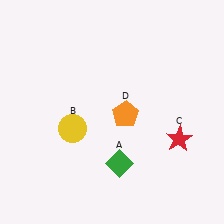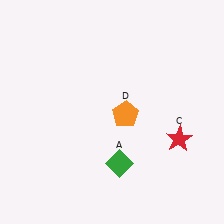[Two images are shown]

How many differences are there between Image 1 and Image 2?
There is 1 difference between the two images.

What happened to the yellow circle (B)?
The yellow circle (B) was removed in Image 2. It was in the bottom-left area of Image 1.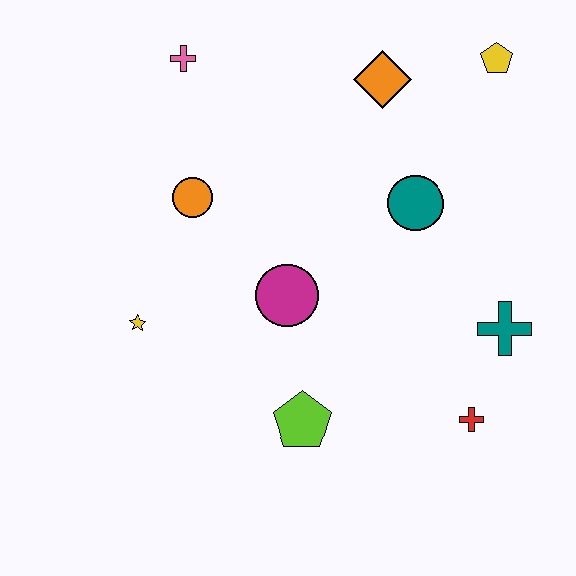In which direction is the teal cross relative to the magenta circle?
The teal cross is to the right of the magenta circle.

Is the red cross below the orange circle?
Yes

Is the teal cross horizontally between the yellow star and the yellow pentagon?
No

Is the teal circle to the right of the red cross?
No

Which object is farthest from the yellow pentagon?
The yellow star is farthest from the yellow pentagon.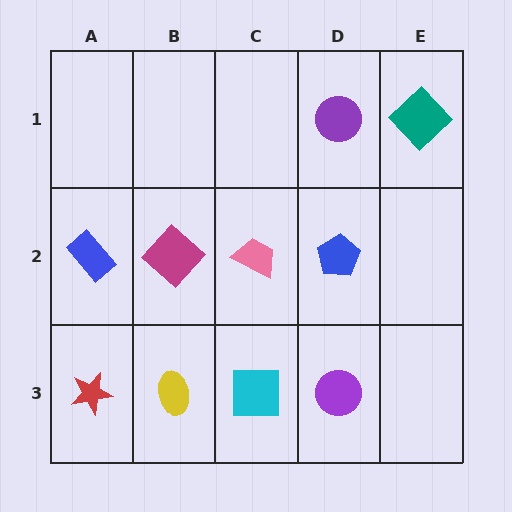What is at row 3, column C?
A cyan square.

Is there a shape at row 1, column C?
No, that cell is empty.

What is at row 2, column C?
A pink trapezoid.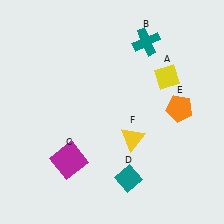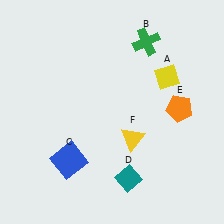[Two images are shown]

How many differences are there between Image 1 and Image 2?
There are 2 differences between the two images.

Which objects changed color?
B changed from teal to green. C changed from magenta to blue.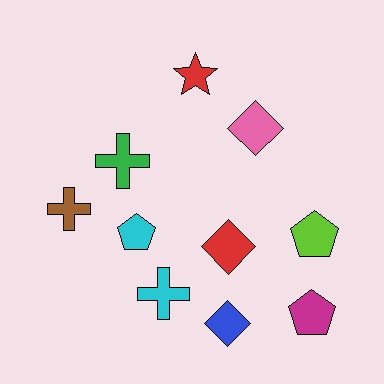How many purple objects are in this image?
There are no purple objects.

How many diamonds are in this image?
There are 3 diamonds.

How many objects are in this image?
There are 10 objects.